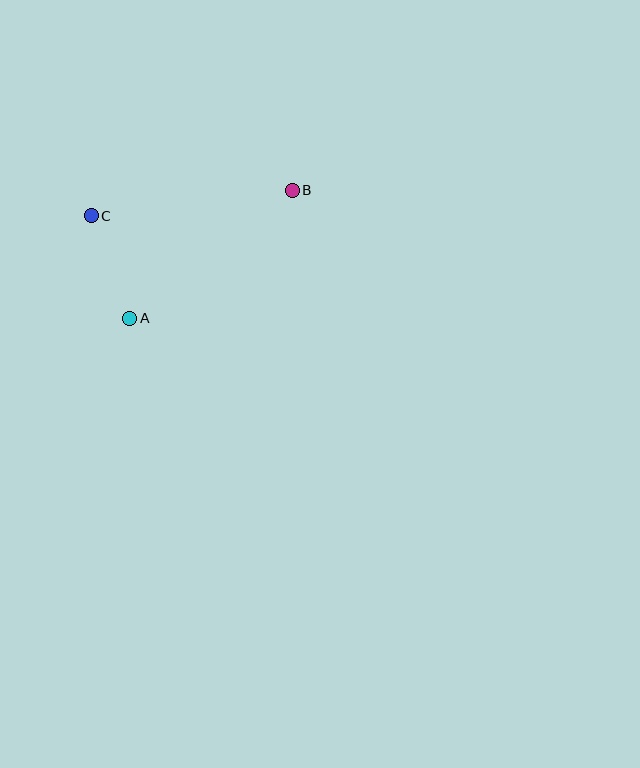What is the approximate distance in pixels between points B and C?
The distance between B and C is approximately 203 pixels.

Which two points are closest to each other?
Points A and C are closest to each other.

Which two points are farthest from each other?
Points A and B are farthest from each other.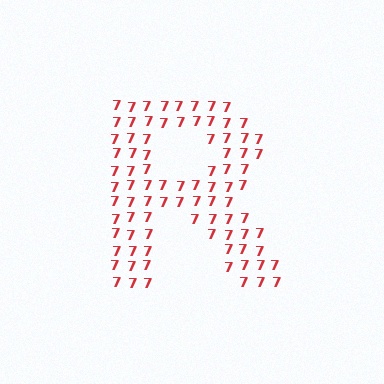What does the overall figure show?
The overall figure shows the letter R.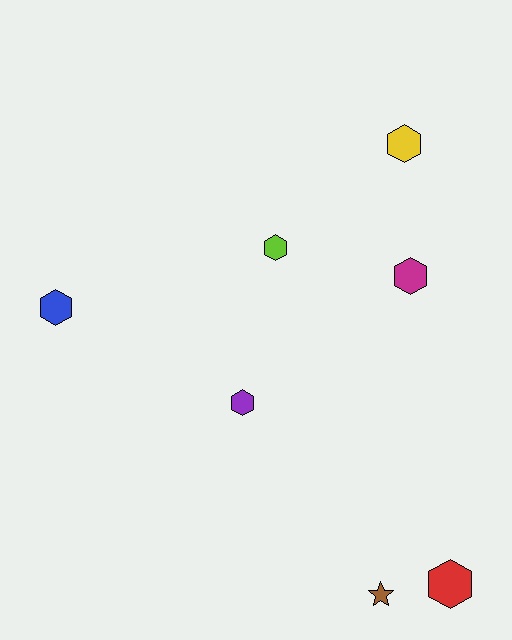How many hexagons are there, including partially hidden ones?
There are 6 hexagons.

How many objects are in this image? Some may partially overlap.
There are 7 objects.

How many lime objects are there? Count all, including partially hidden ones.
There is 1 lime object.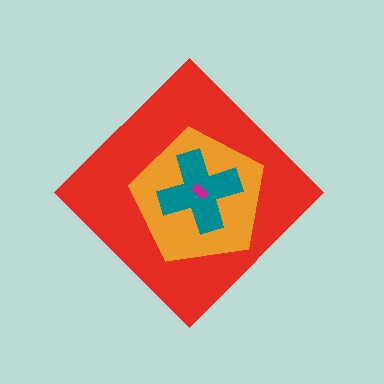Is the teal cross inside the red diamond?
Yes.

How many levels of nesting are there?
4.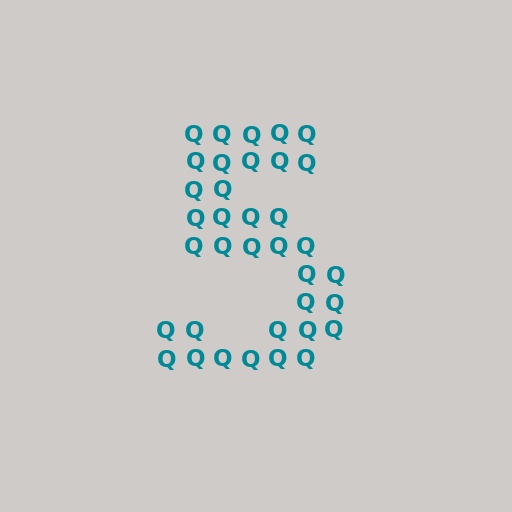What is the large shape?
The large shape is the digit 5.